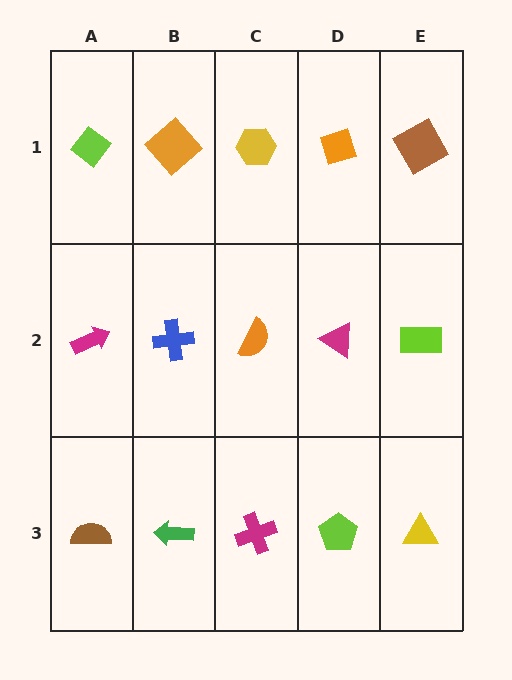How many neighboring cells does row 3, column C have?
3.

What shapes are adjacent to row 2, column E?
A brown square (row 1, column E), a yellow triangle (row 3, column E), a magenta triangle (row 2, column D).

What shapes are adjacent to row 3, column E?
A lime rectangle (row 2, column E), a lime pentagon (row 3, column D).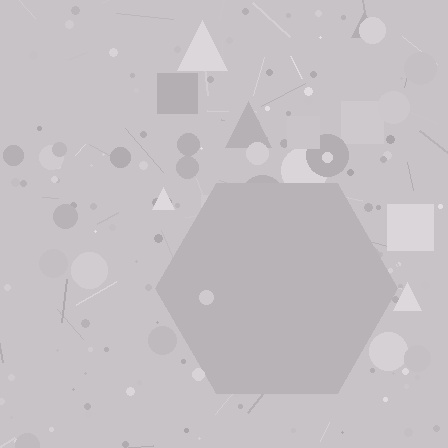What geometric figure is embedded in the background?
A hexagon is embedded in the background.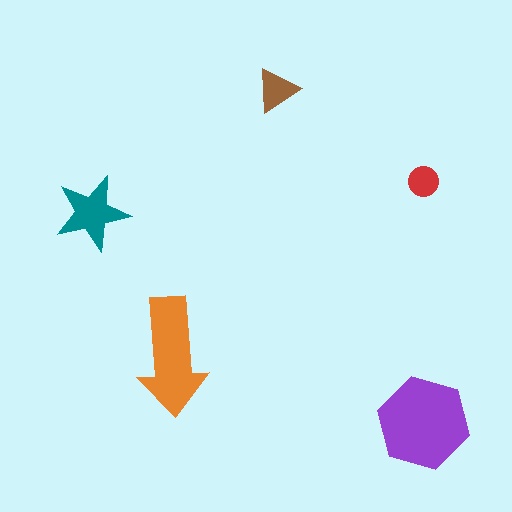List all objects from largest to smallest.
The purple hexagon, the orange arrow, the teal star, the brown triangle, the red circle.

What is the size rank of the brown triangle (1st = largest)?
4th.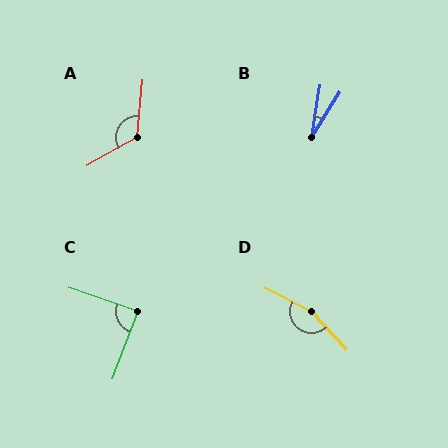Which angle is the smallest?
B, at approximately 23 degrees.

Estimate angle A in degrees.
Approximately 125 degrees.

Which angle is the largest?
D, at approximately 160 degrees.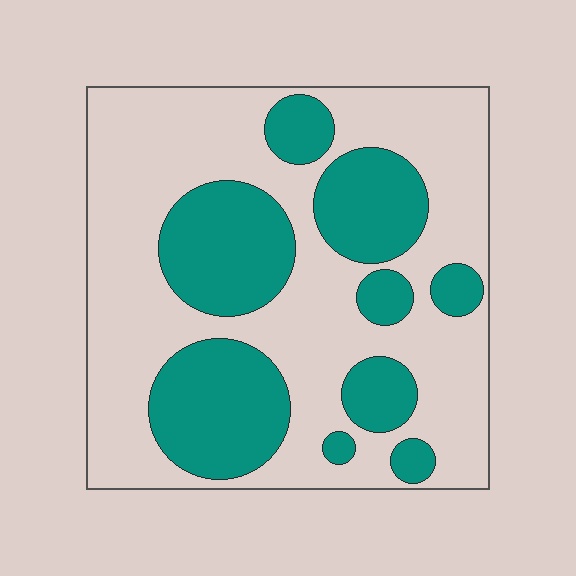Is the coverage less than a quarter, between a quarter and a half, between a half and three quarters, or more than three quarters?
Between a quarter and a half.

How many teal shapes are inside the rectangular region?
9.